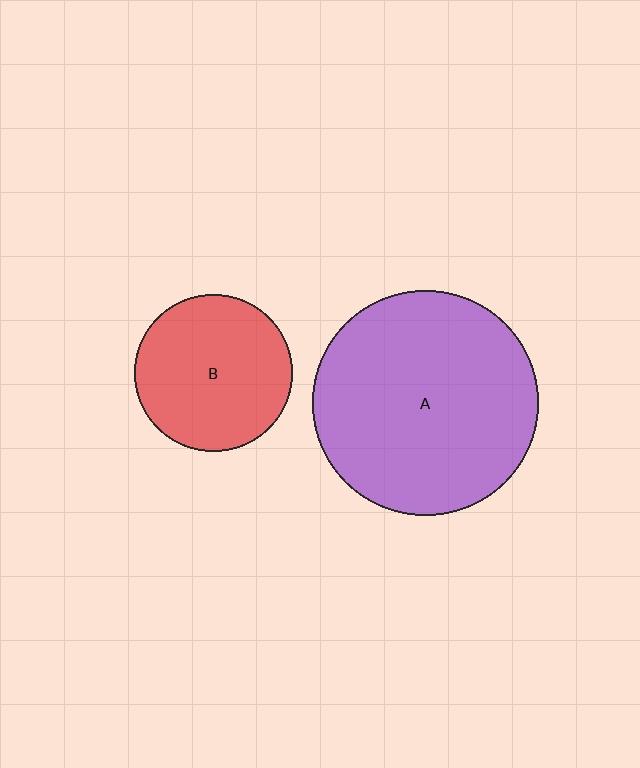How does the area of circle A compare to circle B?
Approximately 2.1 times.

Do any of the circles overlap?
No, none of the circles overlap.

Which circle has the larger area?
Circle A (purple).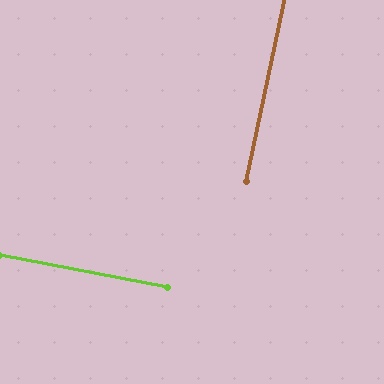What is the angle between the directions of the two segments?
Approximately 89 degrees.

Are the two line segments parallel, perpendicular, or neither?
Perpendicular — they meet at approximately 89°.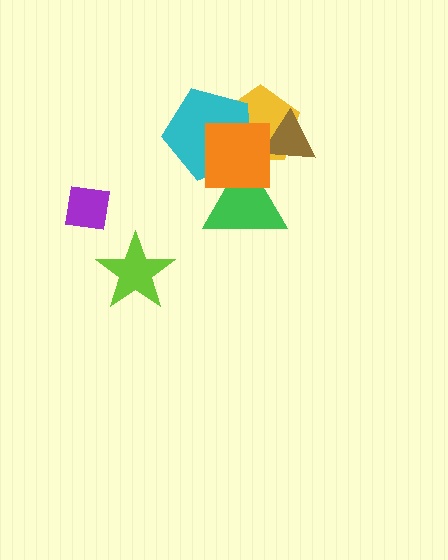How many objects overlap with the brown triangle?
2 objects overlap with the brown triangle.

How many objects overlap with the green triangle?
3 objects overlap with the green triangle.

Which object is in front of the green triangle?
The orange square is in front of the green triangle.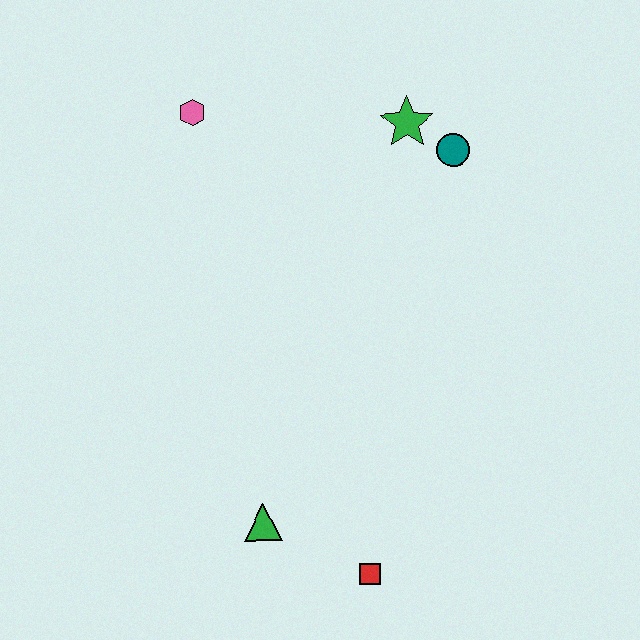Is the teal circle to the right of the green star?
Yes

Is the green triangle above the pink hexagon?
No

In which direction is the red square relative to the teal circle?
The red square is below the teal circle.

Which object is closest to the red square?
The green triangle is closest to the red square.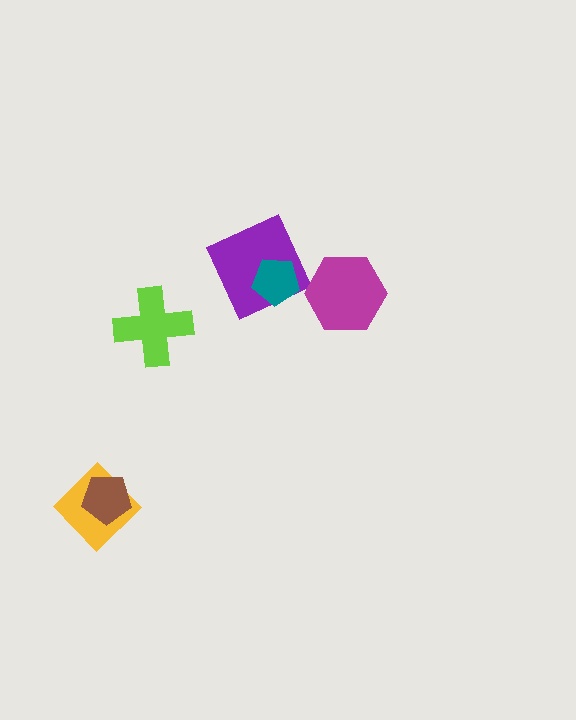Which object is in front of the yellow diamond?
The brown pentagon is in front of the yellow diamond.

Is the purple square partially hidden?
Yes, it is partially covered by another shape.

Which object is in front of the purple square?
The teal pentagon is in front of the purple square.